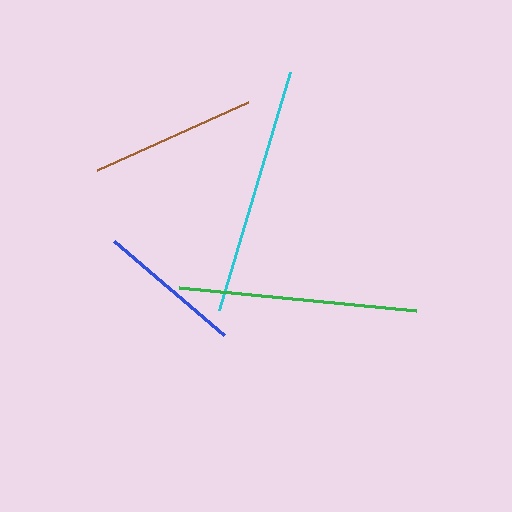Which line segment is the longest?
The cyan line is the longest at approximately 248 pixels.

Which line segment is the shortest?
The blue line is the shortest at approximately 145 pixels.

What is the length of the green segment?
The green segment is approximately 238 pixels long.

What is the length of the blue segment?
The blue segment is approximately 145 pixels long.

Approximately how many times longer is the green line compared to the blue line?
The green line is approximately 1.6 times the length of the blue line.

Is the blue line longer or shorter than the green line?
The green line is longer than the blue line.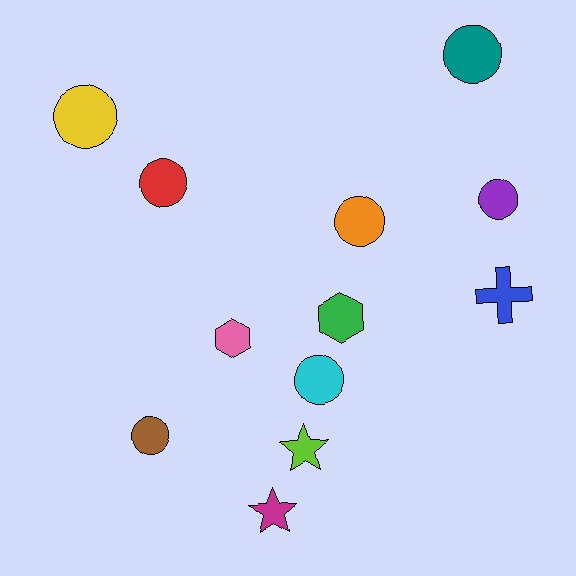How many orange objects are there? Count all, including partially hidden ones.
There is 1 orange object.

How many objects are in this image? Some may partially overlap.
There are 12 objects.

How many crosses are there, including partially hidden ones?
There is 1 cross.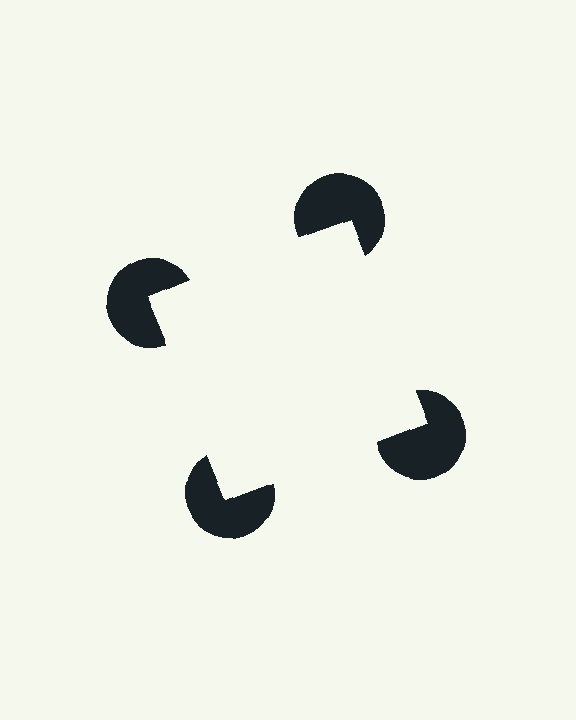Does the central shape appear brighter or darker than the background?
It typically appears slightly brighter than the background, even though no actual brightness change is drawn.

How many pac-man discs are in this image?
There are 4 — one at each vertex of the illusory square.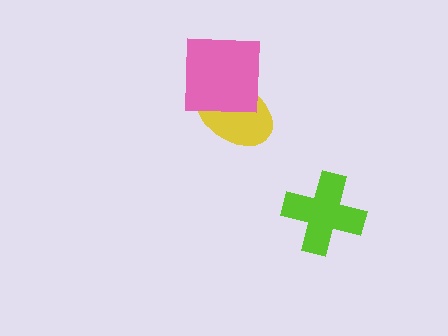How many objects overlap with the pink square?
1 object overlaps with the pink square.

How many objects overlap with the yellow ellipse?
1 object overlaps with the yellow ellipse.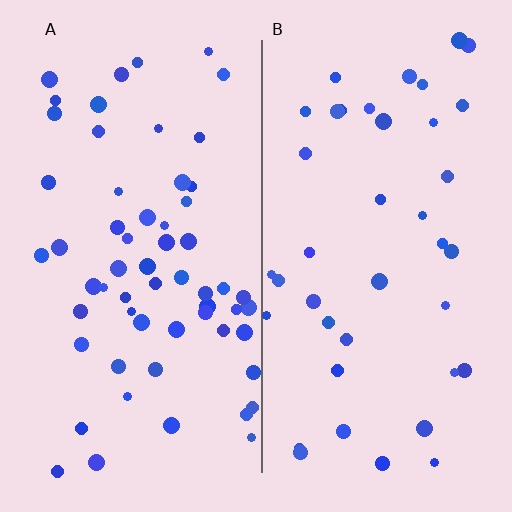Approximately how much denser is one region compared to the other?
Approximately 1.5× — region A over region B.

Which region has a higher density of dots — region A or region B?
A (the left).